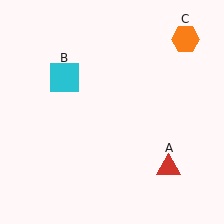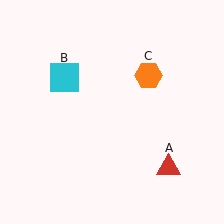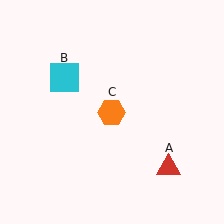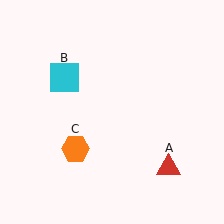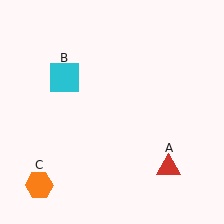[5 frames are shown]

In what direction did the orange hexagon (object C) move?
The orange hexagon (object C) moved down and to the left.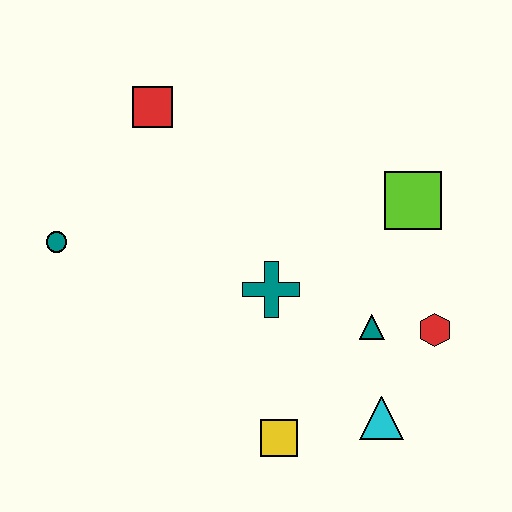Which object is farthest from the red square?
The cyan triangle is farthest from the red square.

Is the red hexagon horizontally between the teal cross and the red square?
No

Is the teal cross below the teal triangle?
No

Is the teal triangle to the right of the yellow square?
Yes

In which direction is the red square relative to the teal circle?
The red square is above the teal circle.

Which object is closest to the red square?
The teal circle is closest to the red square.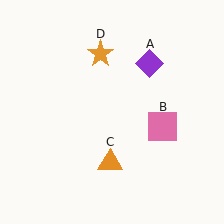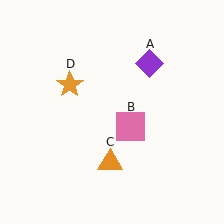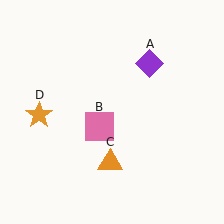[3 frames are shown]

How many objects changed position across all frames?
2 objects changed position: pink square (object B), orange star (object D).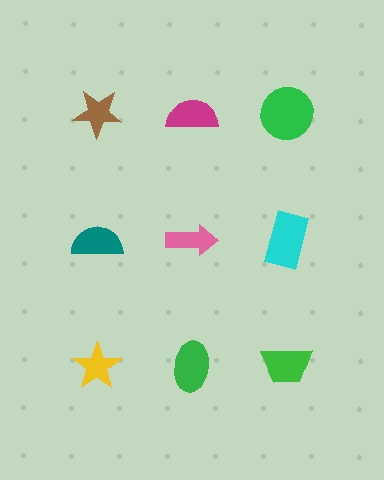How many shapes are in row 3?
3 shapes.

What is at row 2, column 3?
A cyan rectangle.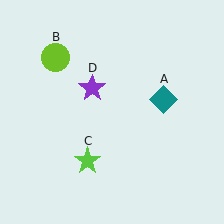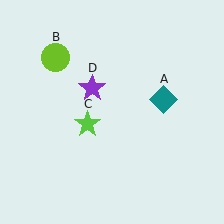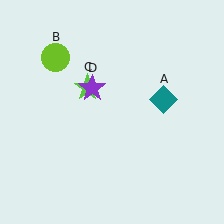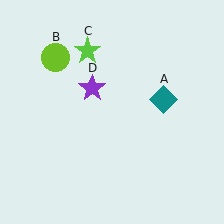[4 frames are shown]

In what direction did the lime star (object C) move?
The lime star (object C) moved up.